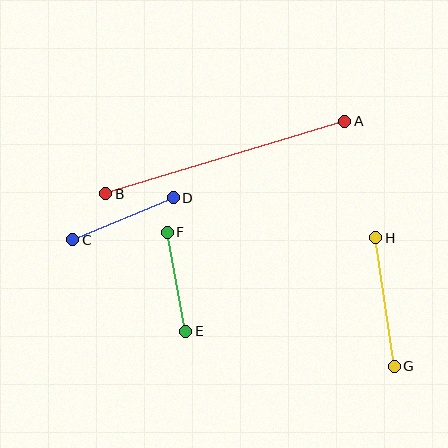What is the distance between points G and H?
The distance is approximately 130 pixels.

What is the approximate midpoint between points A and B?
The midpoint is at approximately (225, 158) pixels.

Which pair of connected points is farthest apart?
Points A and B are farthest apart.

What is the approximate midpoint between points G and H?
The midpoint is at approximately (385, 302) pixels.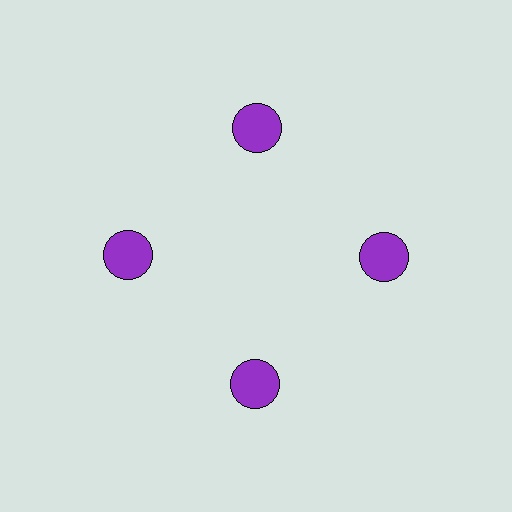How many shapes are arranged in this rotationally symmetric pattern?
There are 4 shapes, arranged in 4 groups of 1.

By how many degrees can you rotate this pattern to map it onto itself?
The pattern maps onto itself every 90 degrees of rotation.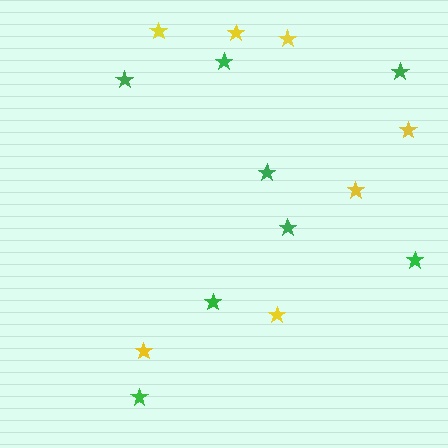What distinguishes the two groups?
There are 2 groups: one group of yellow stars (7) and one group of green stars (8).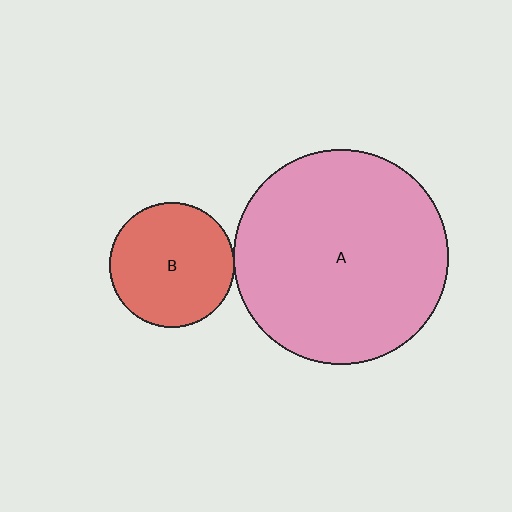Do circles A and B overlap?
Yes.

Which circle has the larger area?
Circle A (pink).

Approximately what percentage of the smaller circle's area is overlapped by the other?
Approximately 5%.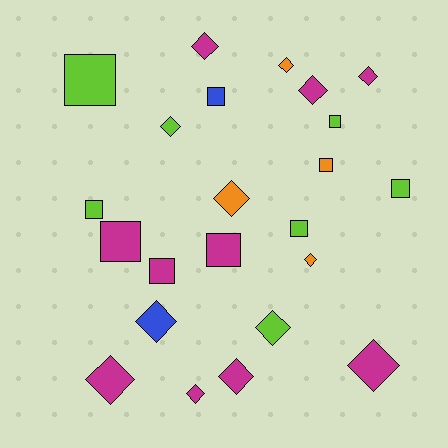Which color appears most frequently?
Magenta, with 10 objects.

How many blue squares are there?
There is 1 blue square.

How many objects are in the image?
There are 23 objects.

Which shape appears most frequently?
Diamond, with 13 objects.